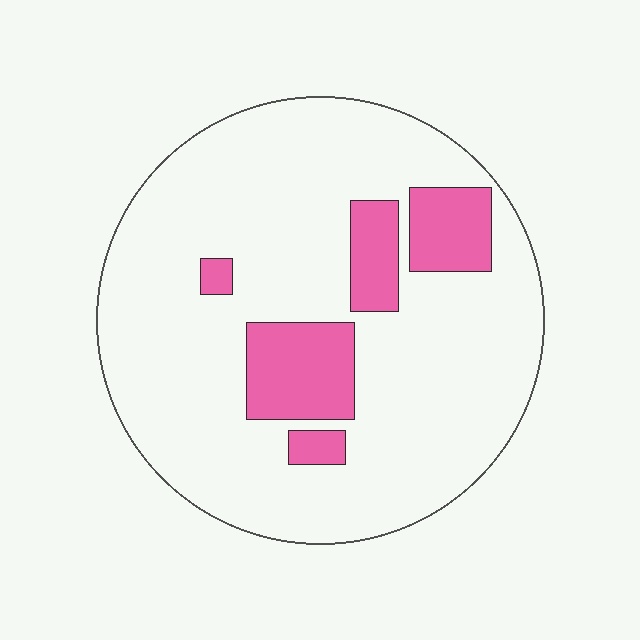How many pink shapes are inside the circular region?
5.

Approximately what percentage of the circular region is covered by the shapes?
Approximately 15%.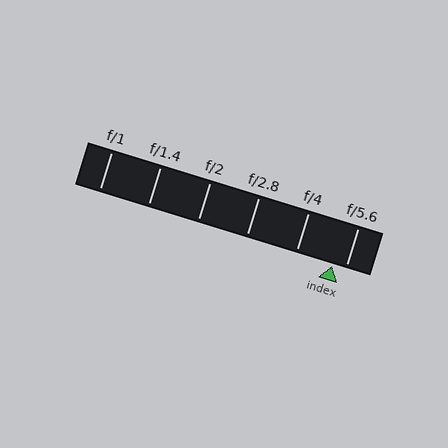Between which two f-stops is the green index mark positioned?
The index mark is between f/4 and f/5.6.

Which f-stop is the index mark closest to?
The index mark is closest to f/5.6.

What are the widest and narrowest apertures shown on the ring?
The widest aperture shown is f/1 and the narrowest is f/5.6.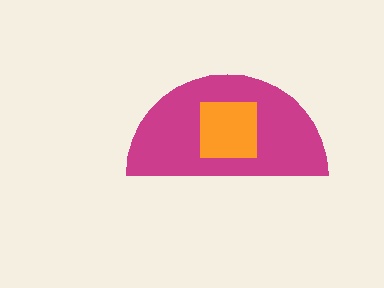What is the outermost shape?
The magenta semicircle.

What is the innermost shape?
The orange square.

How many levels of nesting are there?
2.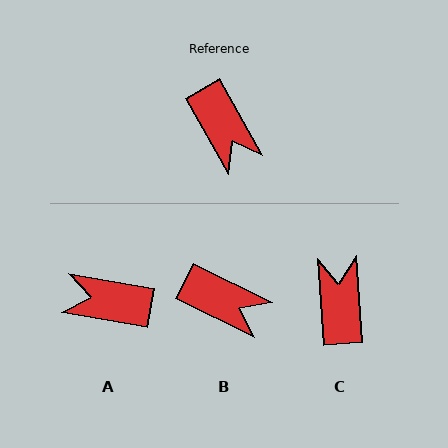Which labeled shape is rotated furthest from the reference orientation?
C, about 154 degrees away.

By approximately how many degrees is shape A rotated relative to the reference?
Approximately 130 degrees clockwise.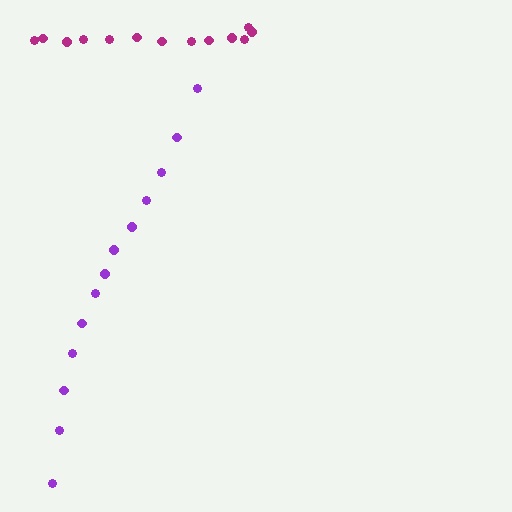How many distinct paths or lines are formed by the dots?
There are 2 distinct paths.